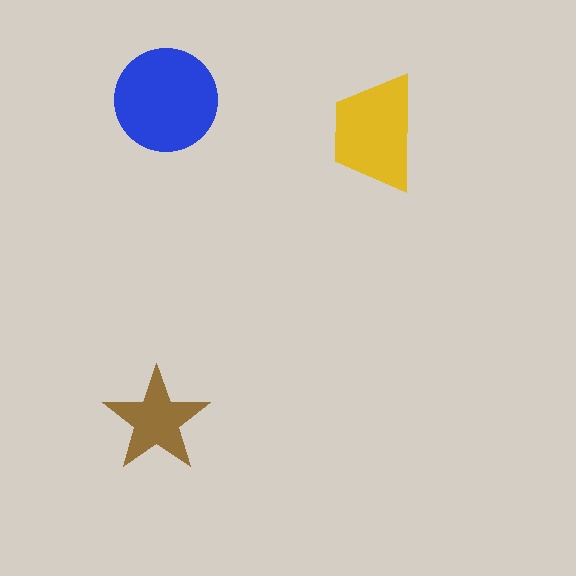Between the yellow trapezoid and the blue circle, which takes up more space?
The blue circle.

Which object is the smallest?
The brown star.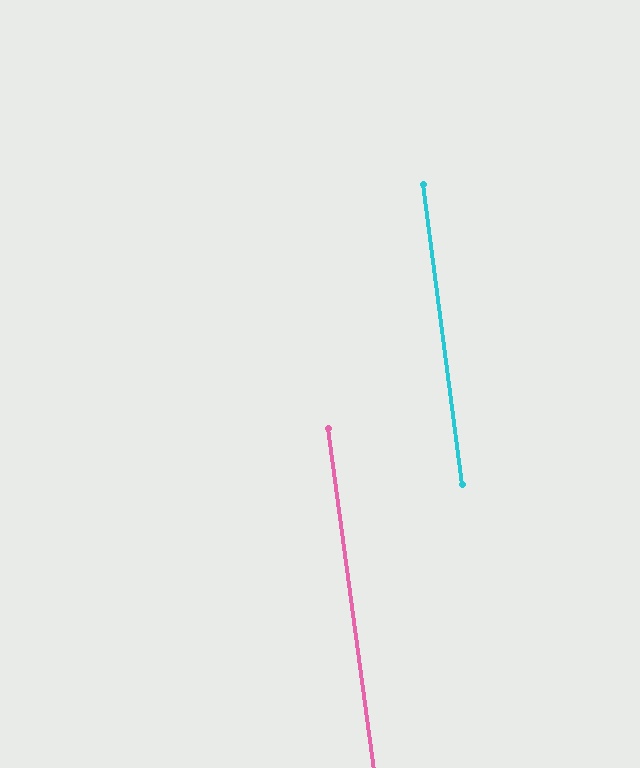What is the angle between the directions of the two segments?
Approximately 0 degrees.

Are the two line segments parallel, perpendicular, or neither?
Parallel — their directions differ by only 0.2°.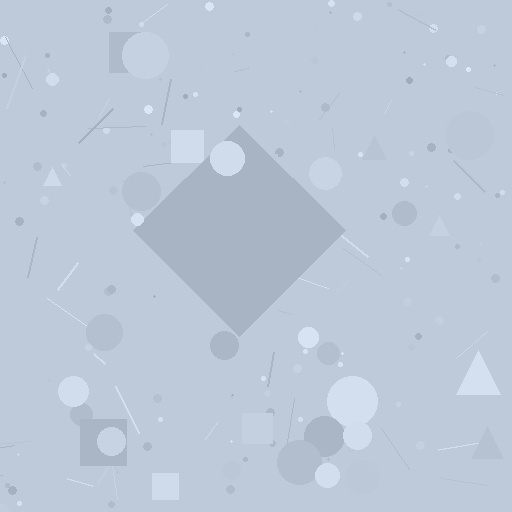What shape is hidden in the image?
A diamond is hidden in the image.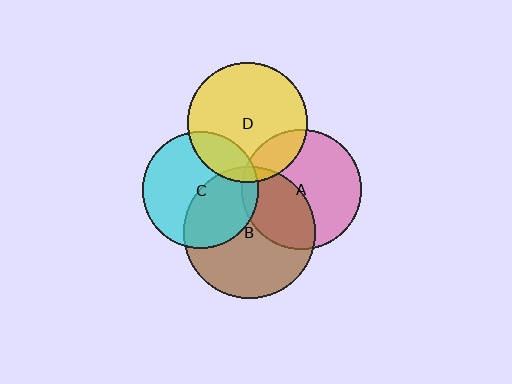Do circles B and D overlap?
Yes.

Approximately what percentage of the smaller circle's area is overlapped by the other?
Approximately 5%.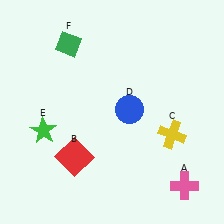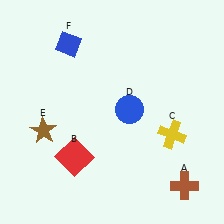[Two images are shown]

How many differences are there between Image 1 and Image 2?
There are 3 differences between the two images.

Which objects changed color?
A changed from pink to brown. E changed from green to brown. F changed from green to blue.